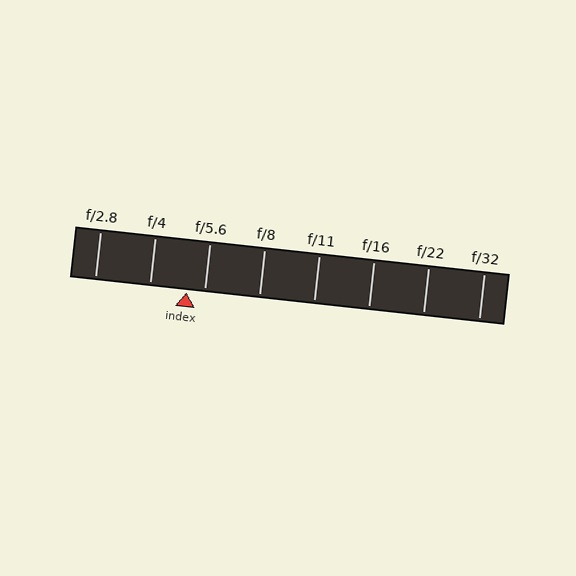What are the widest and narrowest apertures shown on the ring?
The widest aperture shown is f/2.8 and the narrowest is f/32.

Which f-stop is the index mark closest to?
The index mark is closest to f/5.6.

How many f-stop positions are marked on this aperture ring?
There are 8 f-stop positions marked.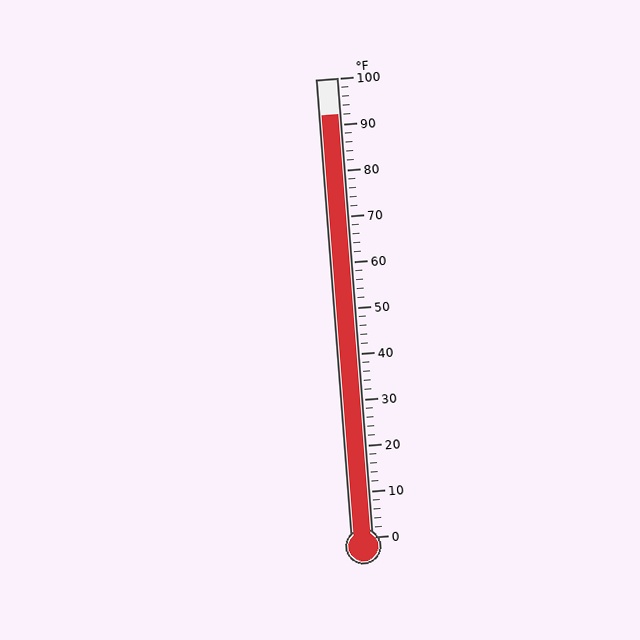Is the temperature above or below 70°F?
The temperature is above 70°F.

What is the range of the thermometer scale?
The thermometer scale ranges from 0°F to 100°F.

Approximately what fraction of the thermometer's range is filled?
The thermometer is filled to approximately 90% of its range.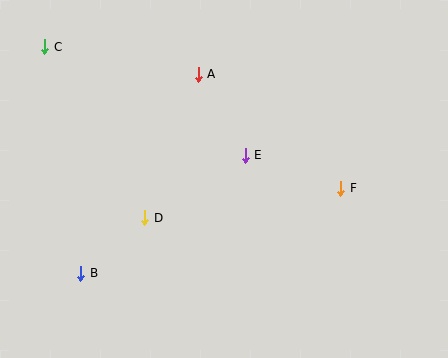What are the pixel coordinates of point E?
Point E is at (245, 155).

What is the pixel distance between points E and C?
The distance between E and C is 228 pixels.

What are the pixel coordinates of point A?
Point A is at (198, 74).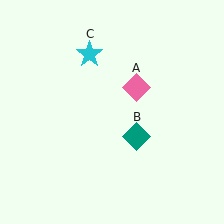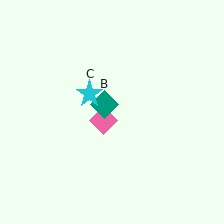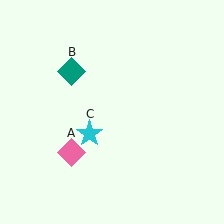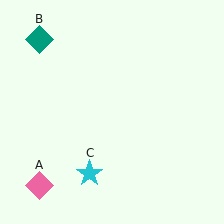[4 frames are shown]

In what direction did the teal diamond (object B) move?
The teal diamond (object B) moved up and to the left.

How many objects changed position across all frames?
3 objects changed position: pink diamond (object A), teal diamond (object B), cyan star (object C).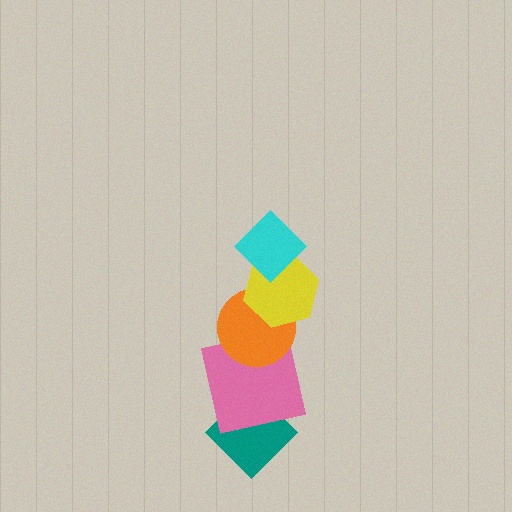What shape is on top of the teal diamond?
The pink square is on top of the teal diamond.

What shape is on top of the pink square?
The orange circle is on top of the pink square.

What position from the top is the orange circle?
The orange circle is 3rd from the top.